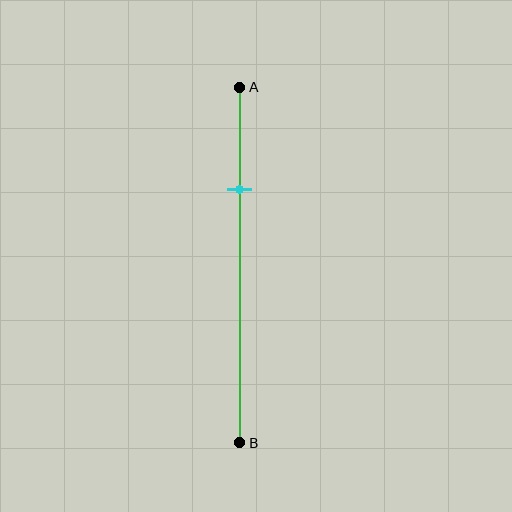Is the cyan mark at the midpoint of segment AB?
No, the mark is at about 30% from A, not at the 50% midpoint.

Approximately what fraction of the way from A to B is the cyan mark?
The cyan mark is approximately 30% of the way from A to B.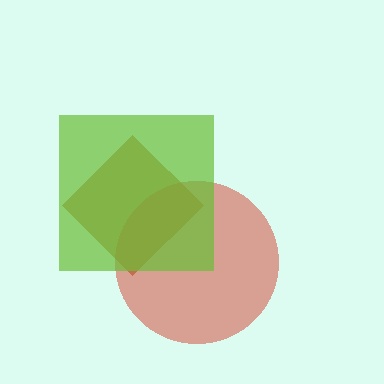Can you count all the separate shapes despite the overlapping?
Yes, there are 3 separate shapes.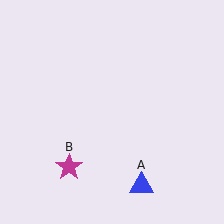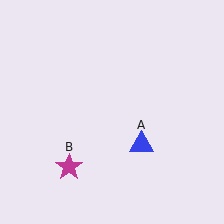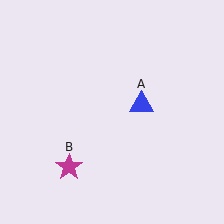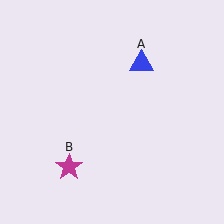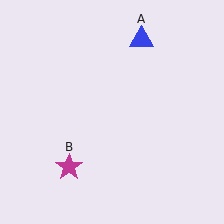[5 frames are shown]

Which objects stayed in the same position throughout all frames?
Magenta star (object B) remained stationary.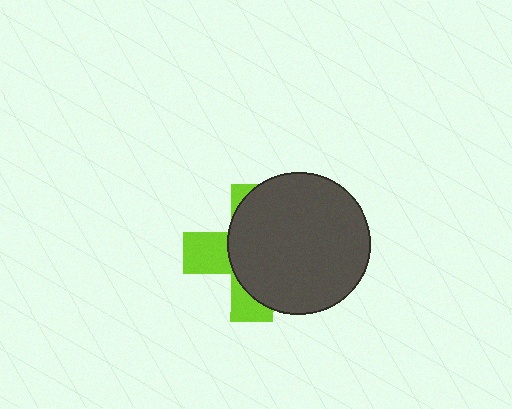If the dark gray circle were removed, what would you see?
You would see the complete lime cross.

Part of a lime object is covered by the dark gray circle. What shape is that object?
It is a cross.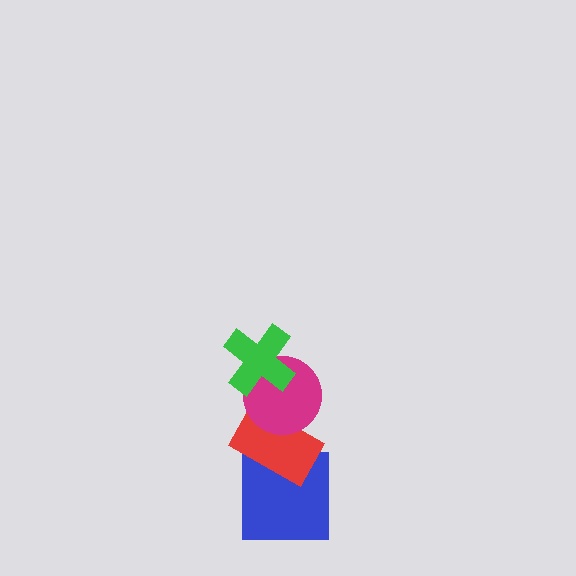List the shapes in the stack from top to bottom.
From top to bottom: the green cross, the magenta circle, the red rectangle, the blue square.